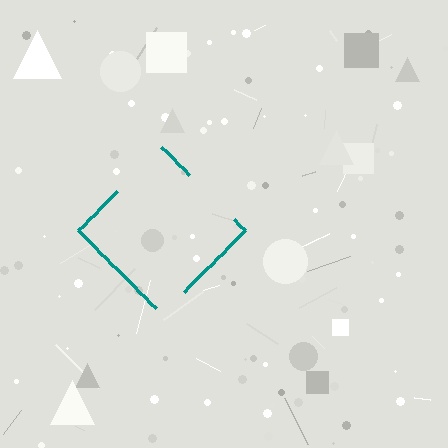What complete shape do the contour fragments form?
The contour fragments form a diamond.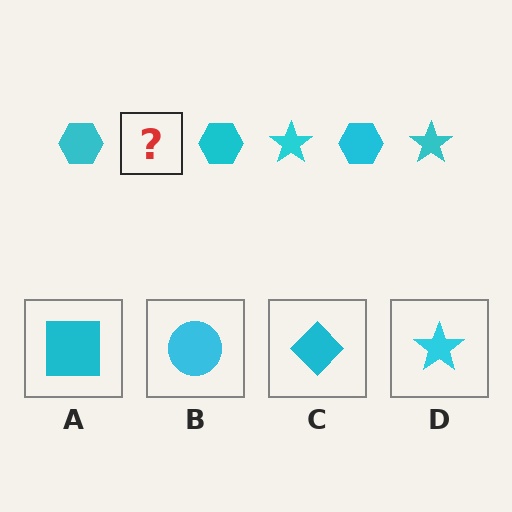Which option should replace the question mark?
Option D.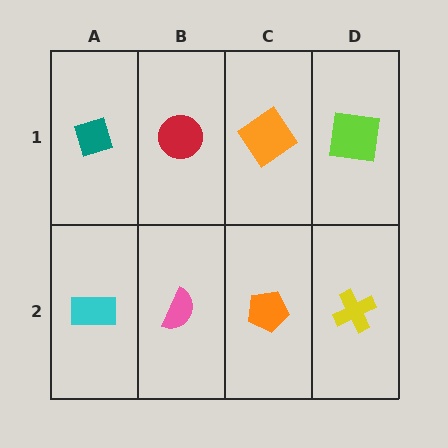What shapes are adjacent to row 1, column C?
An orange pentagon (row 2, column C), a red circle (row 1, column B), a lime square (row 1, column D).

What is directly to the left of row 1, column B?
A teal diamond.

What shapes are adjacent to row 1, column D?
A yellow cross (row 2, column D), an orange diamond (row 1, column C).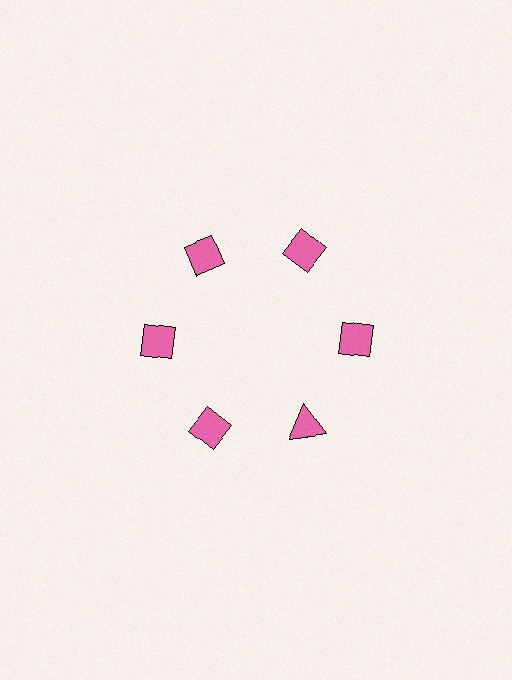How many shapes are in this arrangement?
There are 6 shapes arranged in a ring pattern.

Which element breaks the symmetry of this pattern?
The pink triangle at roughly the 5 o'clock position breaks the symmetry. All other shapes are pink diamonds.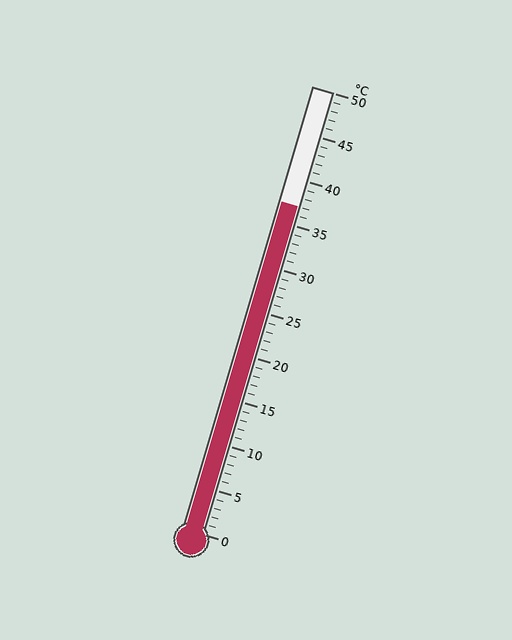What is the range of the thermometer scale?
The thermometer scale ranges from 0°C to 50°C.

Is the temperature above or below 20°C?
The temperature is above 20°C.